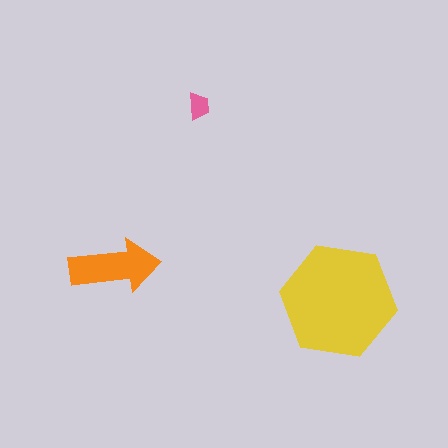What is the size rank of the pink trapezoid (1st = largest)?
3rd.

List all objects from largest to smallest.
The yellow hexagon, the orange arrow, the pink trapezoid.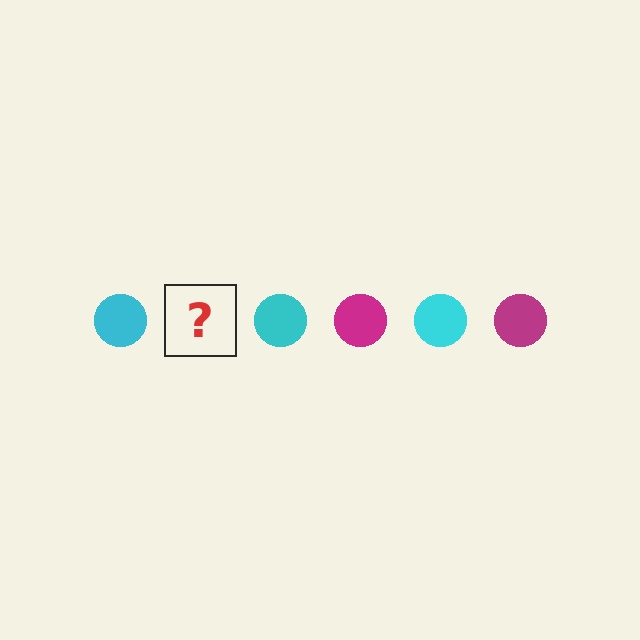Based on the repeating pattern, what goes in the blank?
The blank should be a magenta circle.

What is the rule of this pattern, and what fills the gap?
The rule is that the pattern cycles through cyan, magenta circles. The gap should be filled with a magenta circle.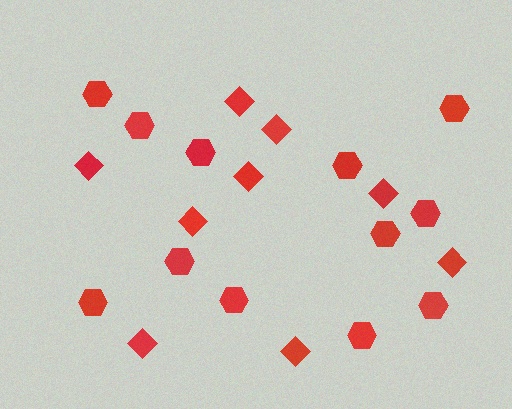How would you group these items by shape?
There are 2 groups: one group of hexagons (12) and one group of diamonds (9).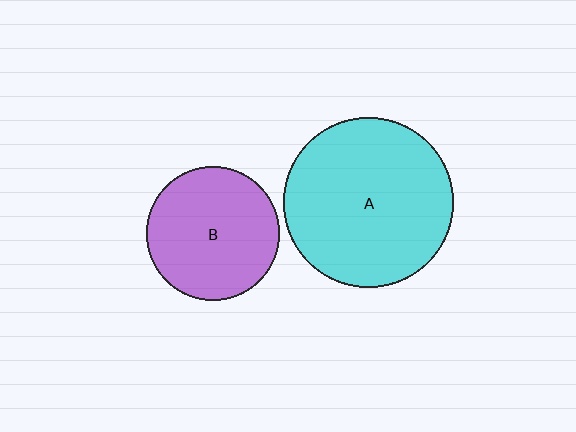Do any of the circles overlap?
No, none of the circles overlap.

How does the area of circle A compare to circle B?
Approximately 1.6 times.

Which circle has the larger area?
Circle A (cyan).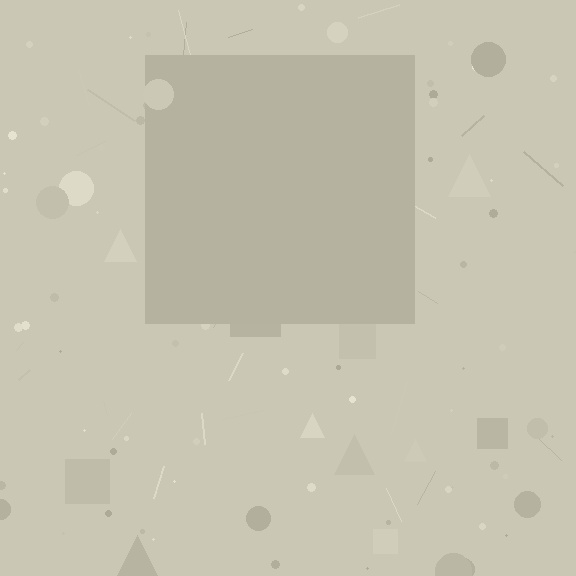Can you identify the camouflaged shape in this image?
The camouflaged shape is a square.